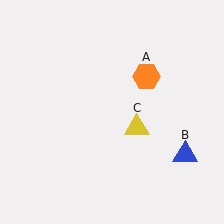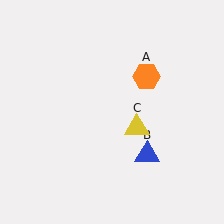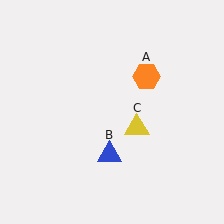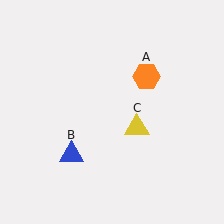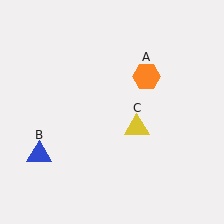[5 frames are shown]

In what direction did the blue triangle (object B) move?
The blue triangle (object B) moved left.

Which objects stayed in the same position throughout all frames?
Orange hexagon (object A) and yellow triangle (object C) remained stationary.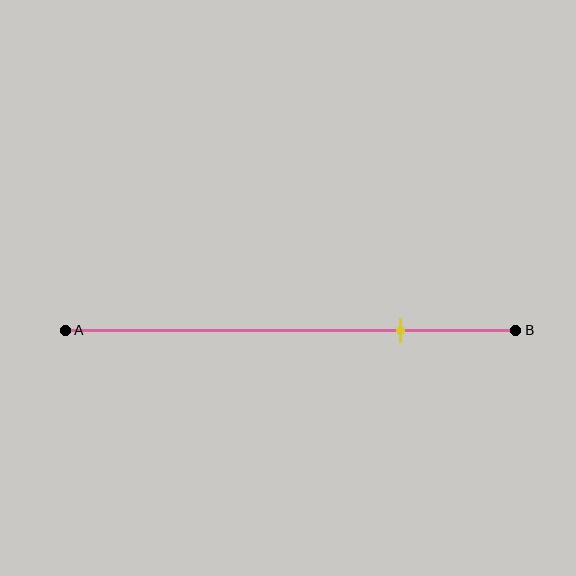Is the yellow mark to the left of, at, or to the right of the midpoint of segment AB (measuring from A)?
The yellow mark is to the right of the midpoint of segment AB.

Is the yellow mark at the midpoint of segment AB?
No, the mark is at about 75% from A, not at the 50% midpoint.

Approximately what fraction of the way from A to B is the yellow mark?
The yellow mark is approximately 75% of the way from A to B.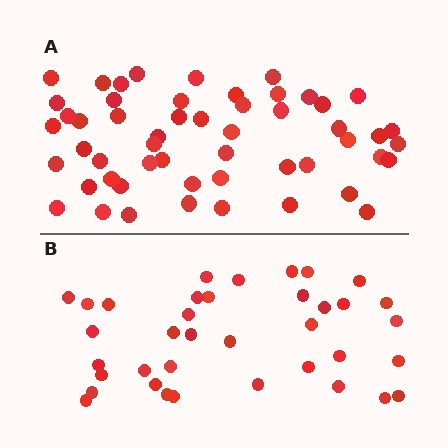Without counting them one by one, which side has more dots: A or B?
Region A (the top region) has more dots.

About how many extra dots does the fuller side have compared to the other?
Region A has approximately 15 more dots than region B.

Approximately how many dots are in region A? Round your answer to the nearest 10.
About 50 dots. (The exact count is 53, which rounds to 50.)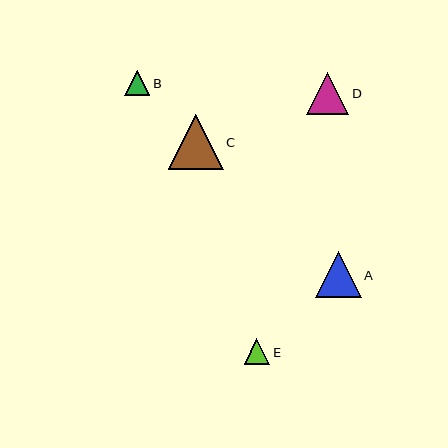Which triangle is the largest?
Triangle C is the largest with a size of approximately 55 pixels.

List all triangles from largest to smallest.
From largest to smallest: C, A, D, E, B.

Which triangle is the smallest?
Triangle B is the smallest with a size of approximately 25 pixels.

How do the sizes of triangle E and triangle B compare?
Triangle E and triangle B are approximately the same size.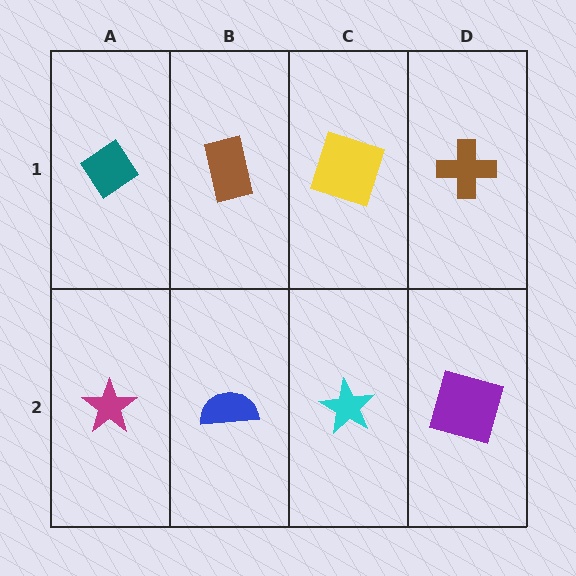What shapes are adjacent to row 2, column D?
A brown cross (row 1, column D), a cyan star (row 2, column C).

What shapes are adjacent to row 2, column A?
A teal diamond (row 1, column A), a blue semicircle (row 2, column B).